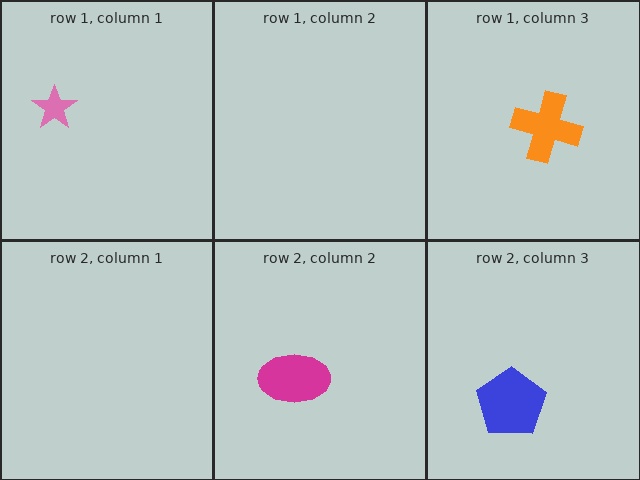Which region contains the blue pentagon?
The row 2, column 3 region.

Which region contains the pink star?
The row 1, column 1 region.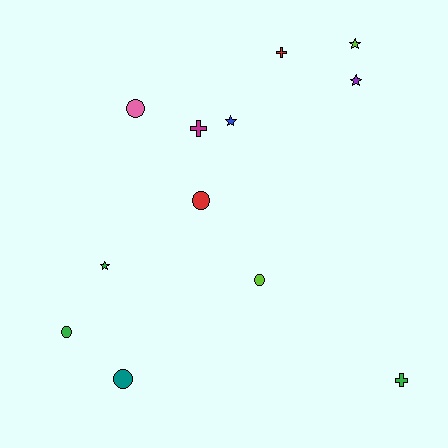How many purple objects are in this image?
There is 1 purple object.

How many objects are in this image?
There are 12 objects.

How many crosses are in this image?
There are 3 crosses.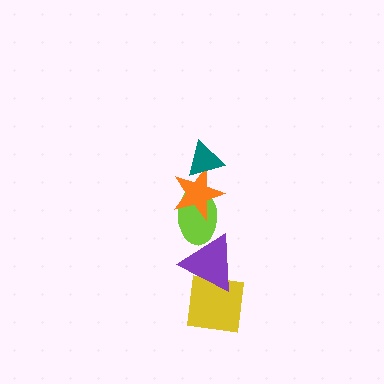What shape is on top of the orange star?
The teal triangle is on top of the orange star.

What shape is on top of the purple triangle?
The lime ellipse is on top of the purple triangle.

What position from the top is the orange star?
The orange star is 2nd from the top.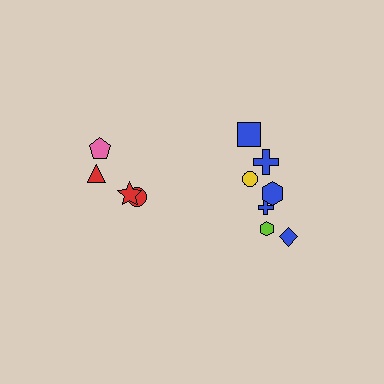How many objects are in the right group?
There are 7 objects.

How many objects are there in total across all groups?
There are 11 objects.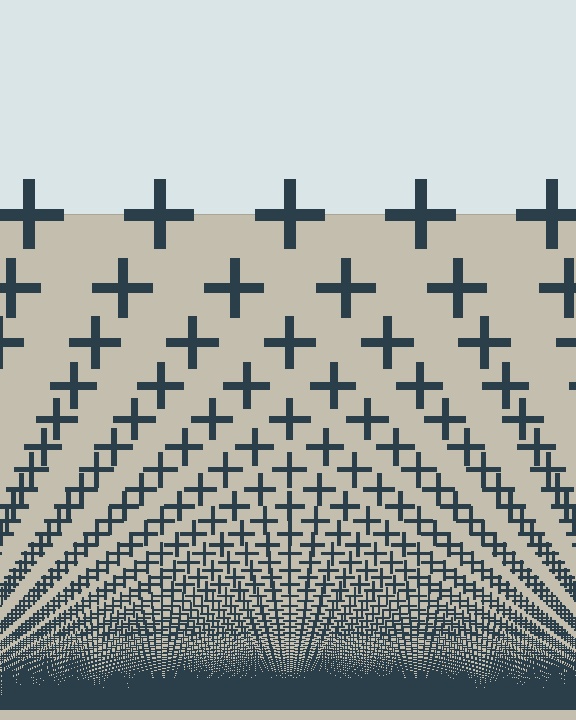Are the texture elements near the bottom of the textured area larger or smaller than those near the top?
Smaller. The gradient is inverted — elements near the bottom are smaller and denser.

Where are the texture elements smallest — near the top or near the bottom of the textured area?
Near the bottom.